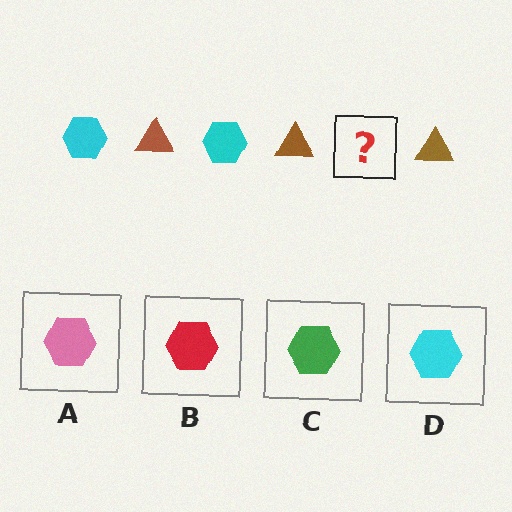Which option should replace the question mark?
Option D.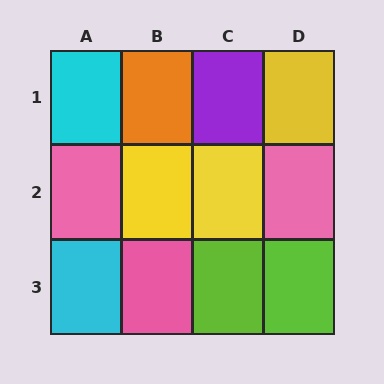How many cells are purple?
1 cell is purple.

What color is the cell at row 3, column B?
Pink.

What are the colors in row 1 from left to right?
Cyan, orange, purple, yellow.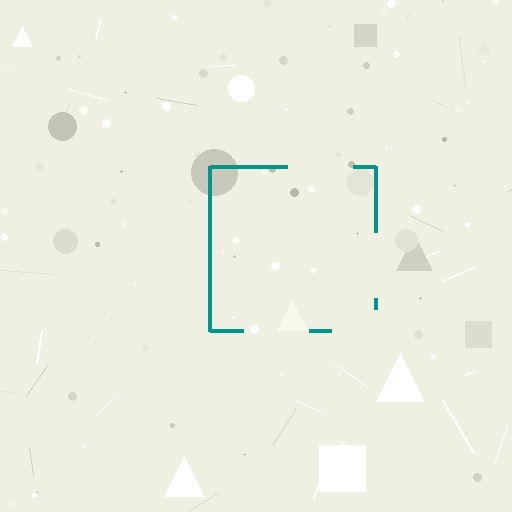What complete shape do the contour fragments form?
The contour fragments form a square.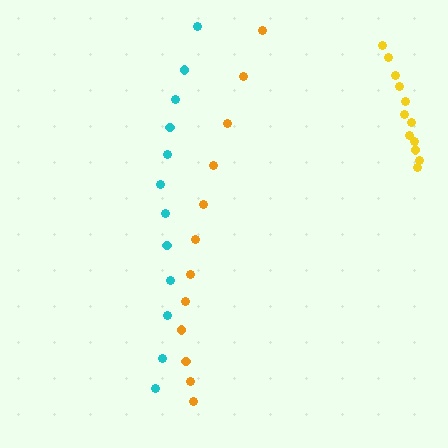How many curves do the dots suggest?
There are 3 distinct paths.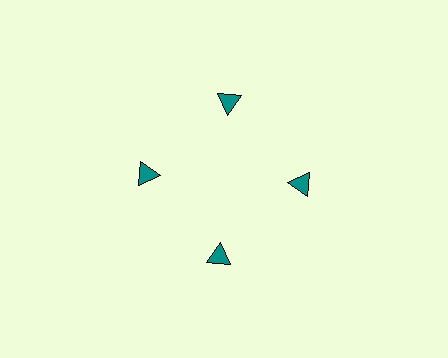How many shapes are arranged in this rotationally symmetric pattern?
There are 4 shapes, arranged in 4 groups of 1.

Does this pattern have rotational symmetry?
Yes, this pattern has 4-fold rotational symmetry. It looks the same after rotating 90 degrees around the center.